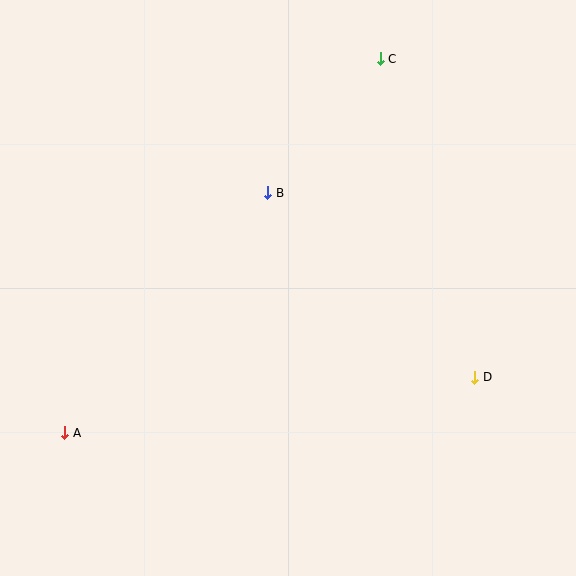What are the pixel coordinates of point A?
Point A is at (65, 433).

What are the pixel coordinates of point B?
Point B is at (268, 193).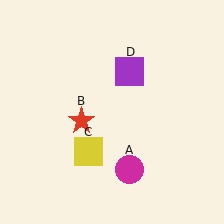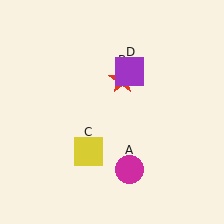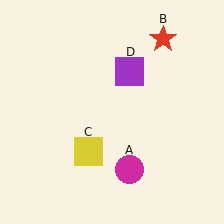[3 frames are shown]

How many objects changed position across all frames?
1 object changed position: red star (object B).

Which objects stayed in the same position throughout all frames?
Magenta circle (object A) and yellow square (object C) and purple square (object D) remained stationary.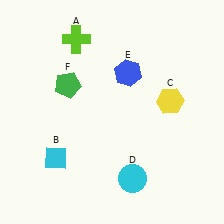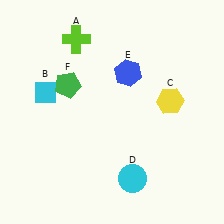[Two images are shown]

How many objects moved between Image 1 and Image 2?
1 object moved between the two images.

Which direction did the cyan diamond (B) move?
The cyan diamond (B) moved up.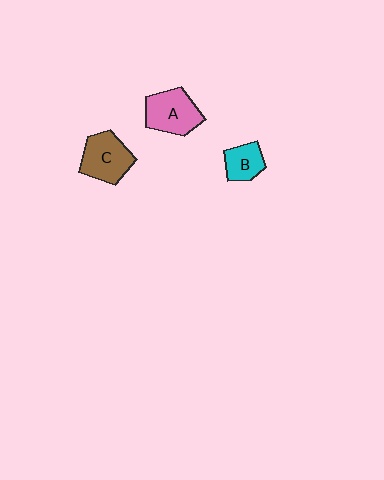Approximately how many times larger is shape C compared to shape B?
Approximately 1.6 times.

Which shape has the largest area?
Shape A (pink).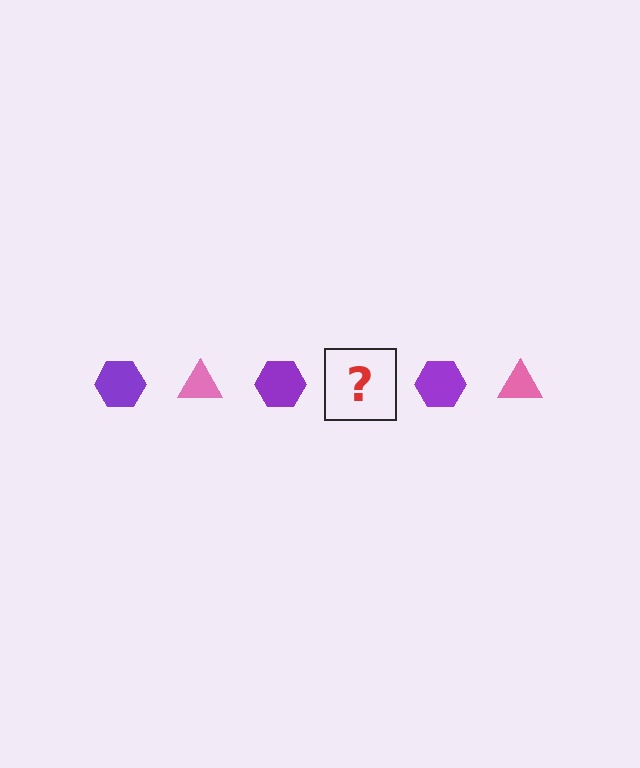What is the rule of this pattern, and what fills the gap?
The rule is that the pattern alternates between purple hexagon and pink triangle. The gap should be filled with a pink triangle.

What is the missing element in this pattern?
The missing element is a pink triangle.